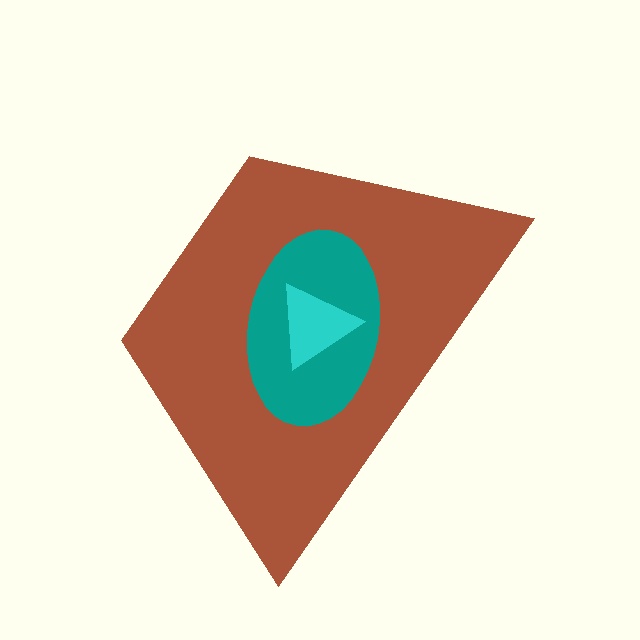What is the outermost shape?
The brown trapezoid.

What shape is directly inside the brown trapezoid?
The teal ellipse.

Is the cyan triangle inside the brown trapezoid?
Yes.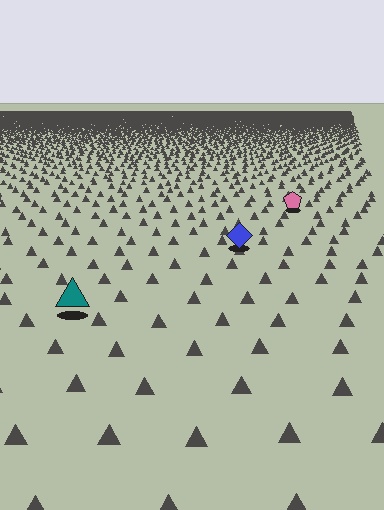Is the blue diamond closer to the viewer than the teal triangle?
No. The teal triangle is closer — you can tell from the texture gradient: the ground texture is coarser near it.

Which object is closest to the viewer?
The teal triangle is closest. The texture marks near it are larger and more spread out.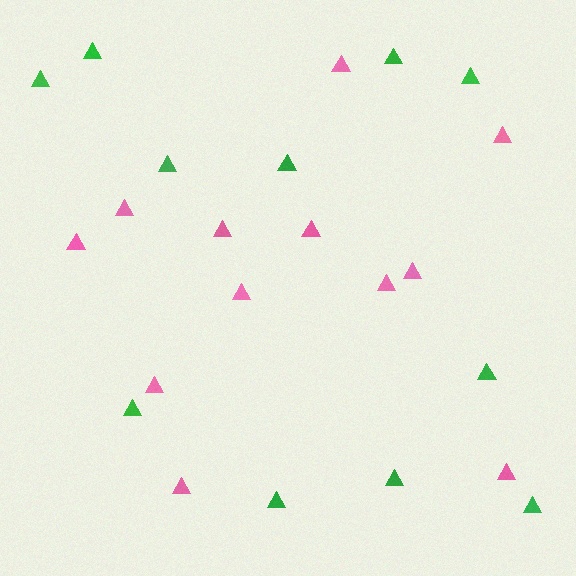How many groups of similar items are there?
There are 2 groups: one group of pink triangles (12) and one group of green triangles (11).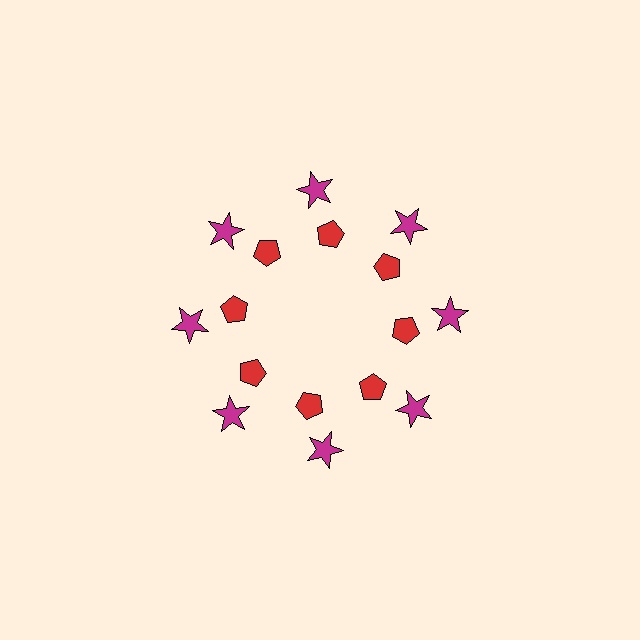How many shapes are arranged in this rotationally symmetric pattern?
There are 16 shapes, arranged in 8 groups of 2.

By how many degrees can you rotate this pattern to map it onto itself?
The pattern maps onto itself every 45 degrees of rotation.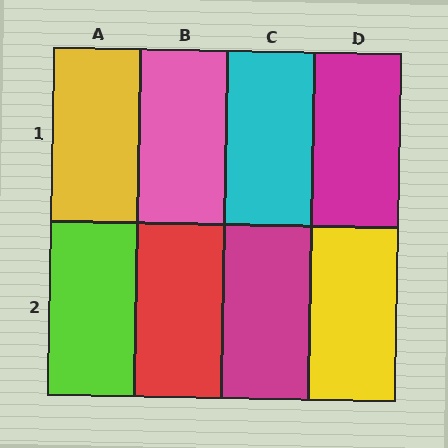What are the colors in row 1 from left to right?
Yellow, pink, cyan, magenta.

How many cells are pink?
1 cell is pink.